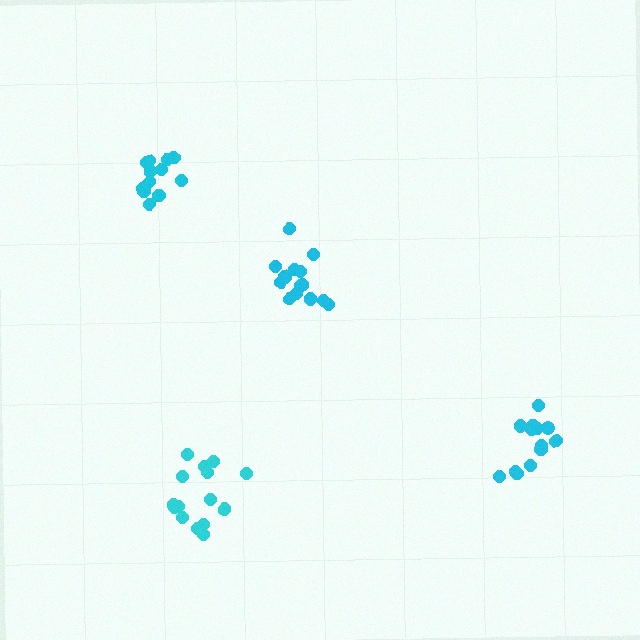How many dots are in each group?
Group 1: 13 dots, Group 2: 15 dots, Group 3: 13 dots, Group 4: 16 dots (57 total).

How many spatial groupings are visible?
There are 4 spatial groupings.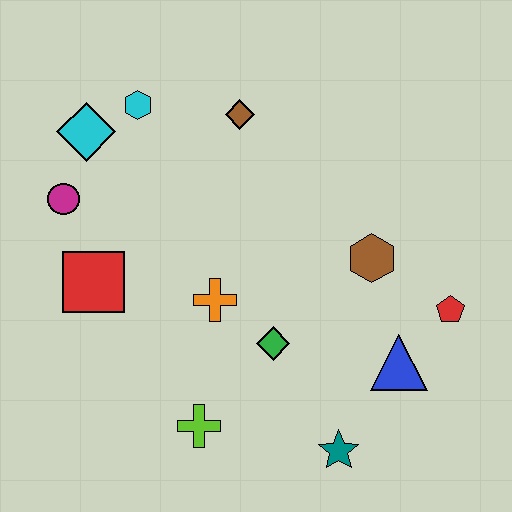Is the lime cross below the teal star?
No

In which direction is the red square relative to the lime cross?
The red square is above the lime cross.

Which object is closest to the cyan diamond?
The cyan hexagon is closest to the cyan diamond.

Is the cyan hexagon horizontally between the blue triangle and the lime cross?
No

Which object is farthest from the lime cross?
The cyan hexagon is farthest from the lime cross.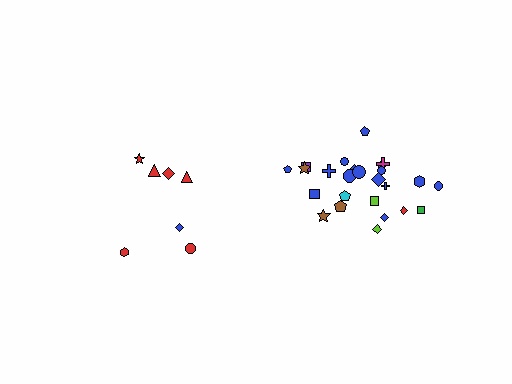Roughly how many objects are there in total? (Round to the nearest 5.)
Roughly 30 objects in total.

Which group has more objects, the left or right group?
The right group.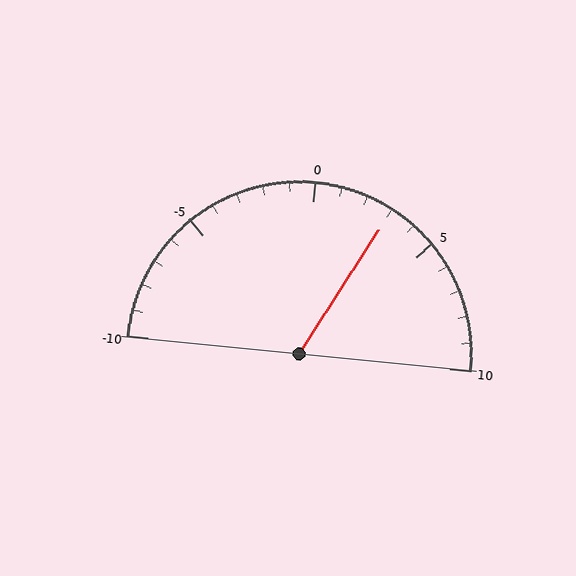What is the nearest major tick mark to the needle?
The nearest major tick mark is 5.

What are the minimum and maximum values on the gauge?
The gauge ranges from -10 to 10.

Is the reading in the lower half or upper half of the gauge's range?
The reading is in the upper half of the range (-10 to 10).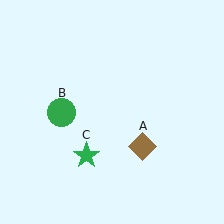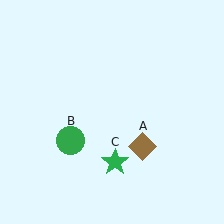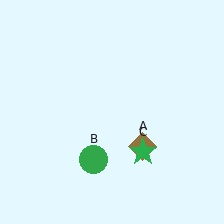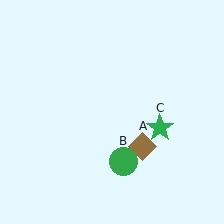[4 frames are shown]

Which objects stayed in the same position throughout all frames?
Brown diamond (object A) remained stationary.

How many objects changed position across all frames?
2 objects changed position: green circle (object B), green star (object C).